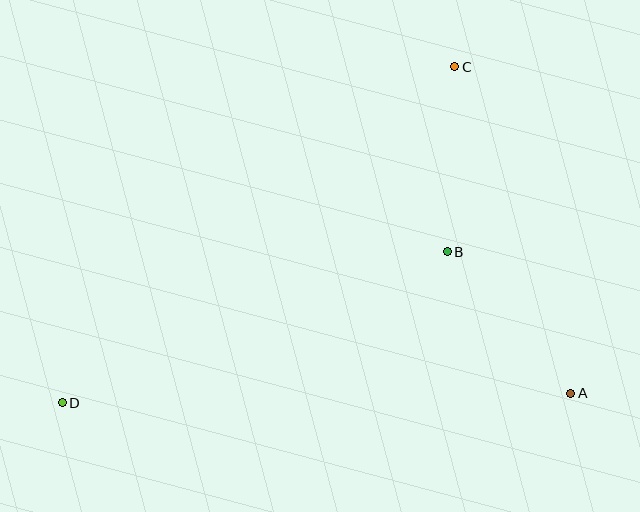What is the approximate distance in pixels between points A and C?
The distance between A and C is approximately 346 pixels.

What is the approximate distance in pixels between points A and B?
The distance between A and B is approximately 188 pixels.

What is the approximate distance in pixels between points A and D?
The distance between A and D is approximately 509 pixels.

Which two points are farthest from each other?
Points C and D are farthest from each other.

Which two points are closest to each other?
Points B and C are closest to each other.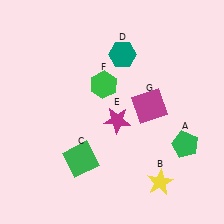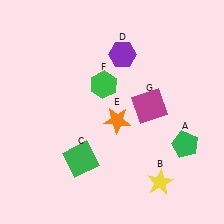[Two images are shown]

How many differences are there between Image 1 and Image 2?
There are 2 differences between the two images.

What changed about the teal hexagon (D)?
In Image 1, D is teal. In Image 2, it changed to purple.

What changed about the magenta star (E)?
In Image 1, E is magenta. In Image 2, it changed to orange.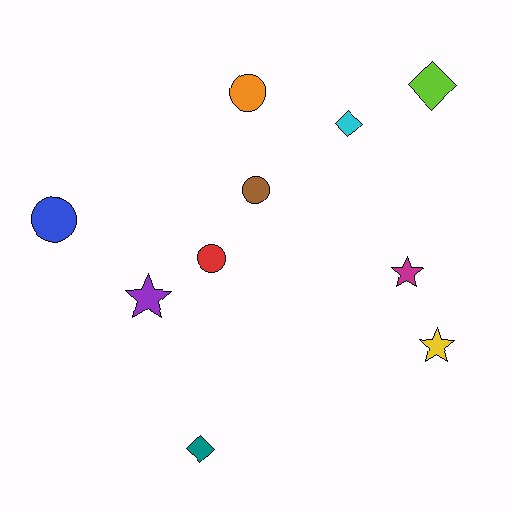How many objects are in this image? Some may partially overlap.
There are 10 objects.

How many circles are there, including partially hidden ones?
There are 4 circles.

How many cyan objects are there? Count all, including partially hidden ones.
There is 1 cyan object.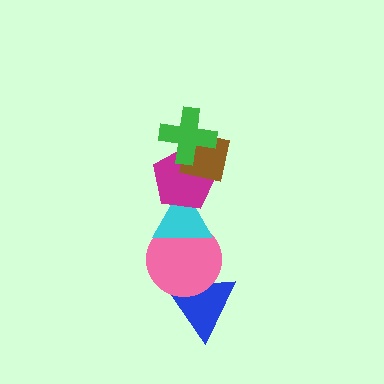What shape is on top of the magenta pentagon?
The brown square is on top of the magenta pentagon.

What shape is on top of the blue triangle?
The pink circle is on top of the blue triangle.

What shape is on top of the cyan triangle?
The magenta pentagon is on top of the cyan triangle.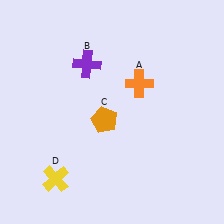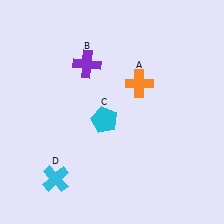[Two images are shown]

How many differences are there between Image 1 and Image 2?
There are 2 differences between the two images.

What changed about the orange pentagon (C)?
In Image 1, C is orange. In Image 2, it changed to cyan.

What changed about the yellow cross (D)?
In Image 1, D is yellow. In Image 2, it changed to cyan.